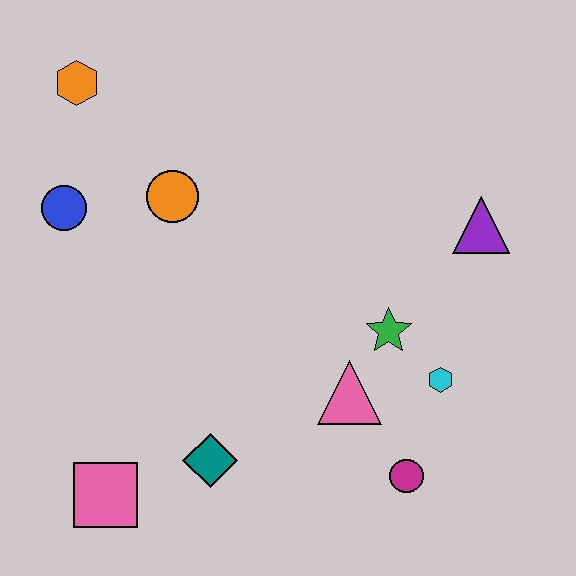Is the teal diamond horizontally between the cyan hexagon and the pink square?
Yes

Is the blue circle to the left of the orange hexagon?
Yes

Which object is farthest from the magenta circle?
The orange hexagon is farthest from the magenta circle.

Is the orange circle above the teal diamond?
Yes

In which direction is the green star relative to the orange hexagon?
The green star is to the right of the orange hexagon.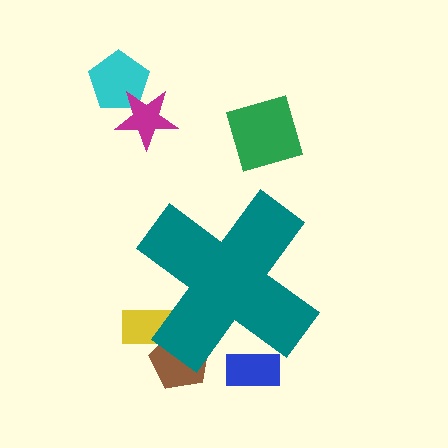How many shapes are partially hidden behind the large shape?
3 shapes are partially hidden.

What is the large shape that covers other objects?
A teal cross.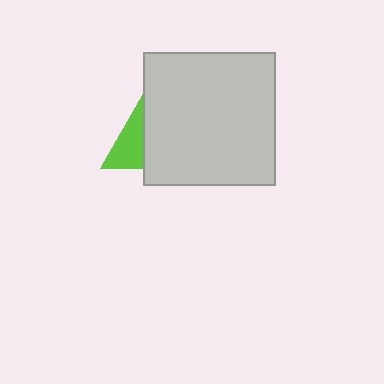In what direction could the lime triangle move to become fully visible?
The lime triangle could move left. That would shift it out from behind the light gray square entirely.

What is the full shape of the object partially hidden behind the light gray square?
The partially hidden object is a lime triangle.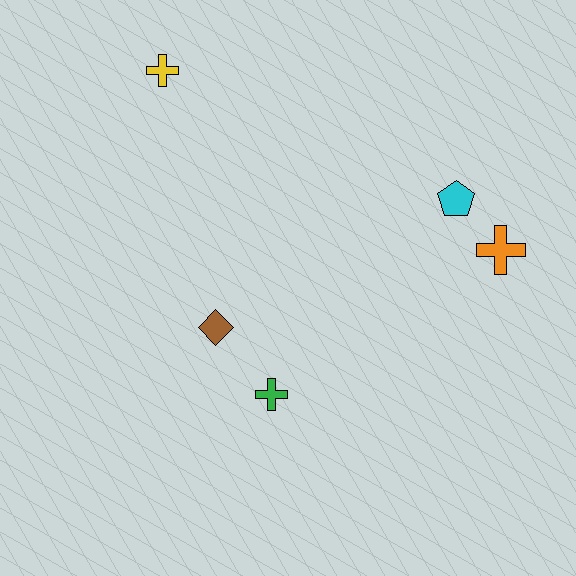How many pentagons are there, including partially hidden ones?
There is 1 pentagon.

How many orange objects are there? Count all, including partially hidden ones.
There is 1 orange object.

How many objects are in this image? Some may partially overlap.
There are 5 objects.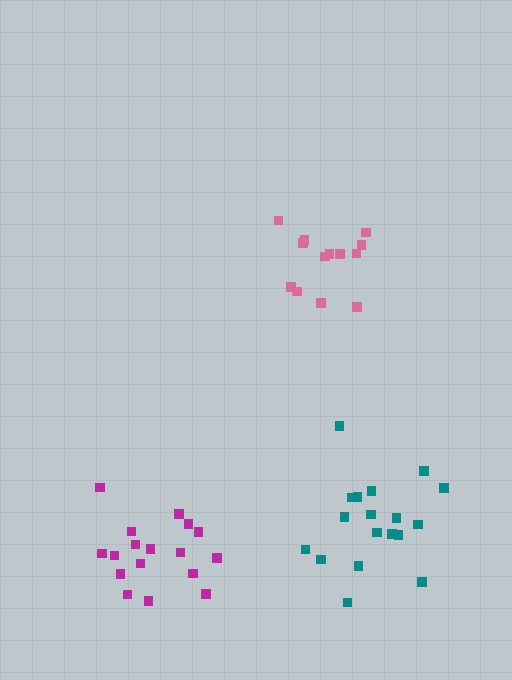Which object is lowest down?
The magenta cluster is bottommost.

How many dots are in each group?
Group 1: 18 dots, Group 2: 17 dots, Group 3: 13 dots (48 total).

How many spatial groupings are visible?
There are 3 spatial groupings.